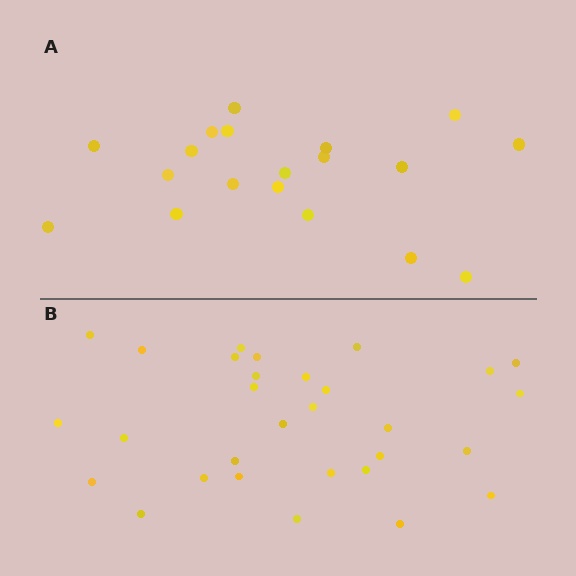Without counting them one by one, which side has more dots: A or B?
Region B (the bottom region) has more dots.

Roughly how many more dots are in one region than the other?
Region B has roughly 12 or so more dots than region A.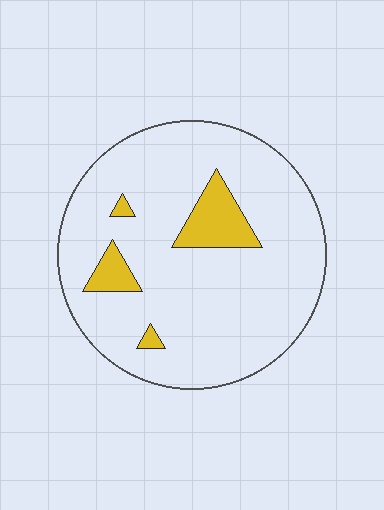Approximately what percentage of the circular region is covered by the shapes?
Approximately 10%.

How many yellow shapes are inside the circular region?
4.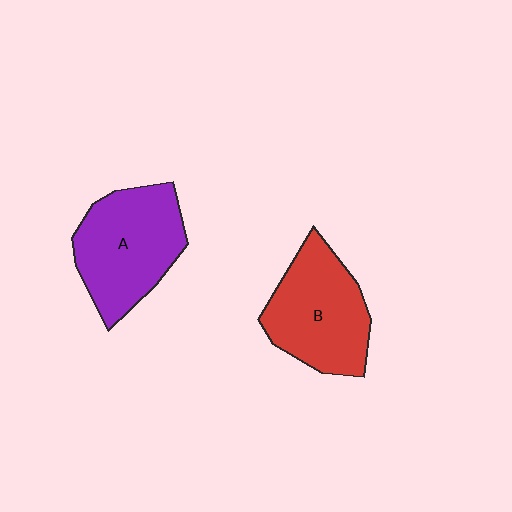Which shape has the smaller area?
Shape B (red).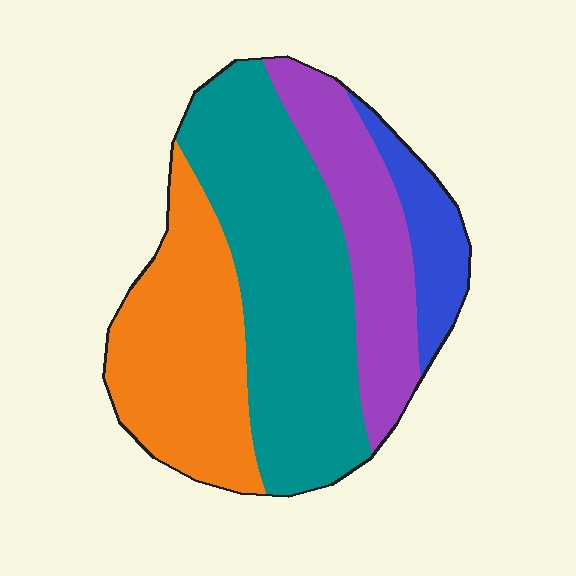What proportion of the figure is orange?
Orange covers 28% of the figure.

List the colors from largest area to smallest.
From largest to smallest: teal, orange, purple, blue.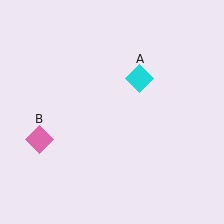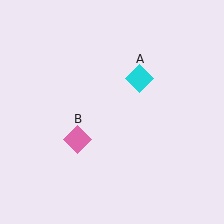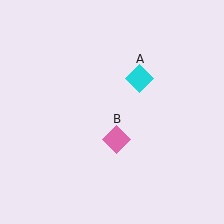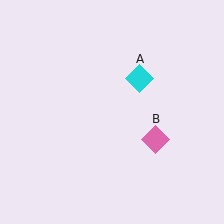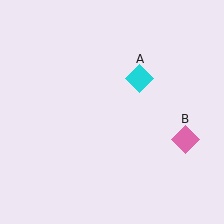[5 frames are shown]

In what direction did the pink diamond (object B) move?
The pink diamond (object B) moved right.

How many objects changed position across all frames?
1 object changed position: pink diamond (object B).